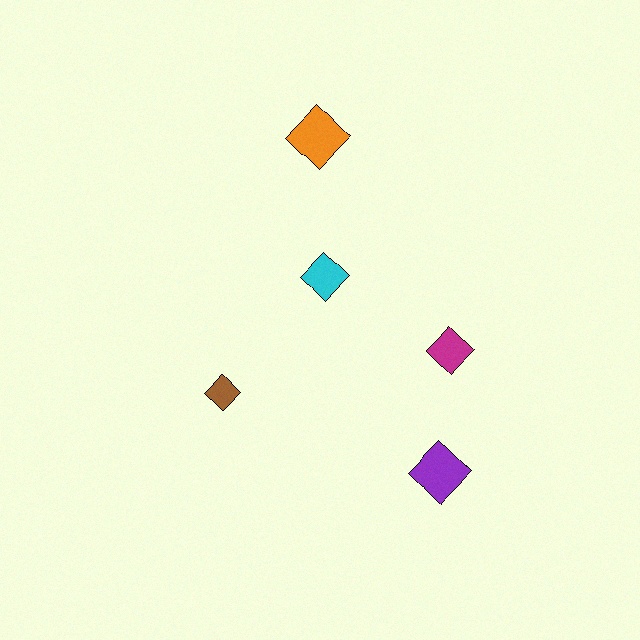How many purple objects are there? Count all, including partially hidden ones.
There is 1 purple object.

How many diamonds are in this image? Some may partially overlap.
There are 5 diamonds.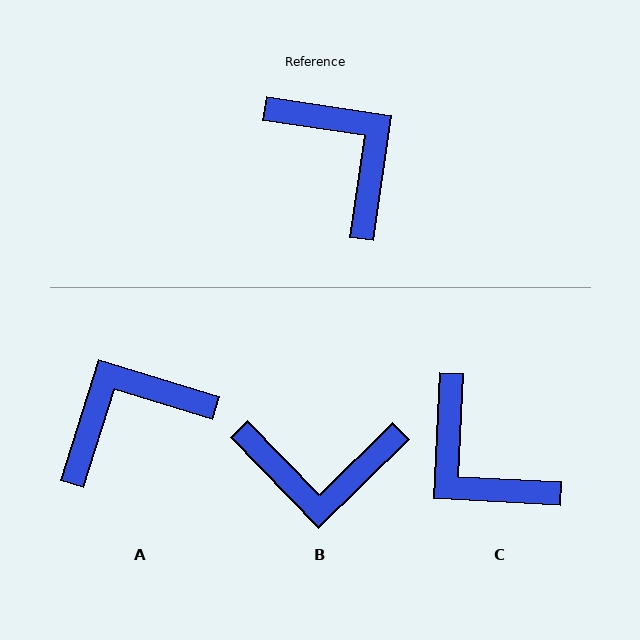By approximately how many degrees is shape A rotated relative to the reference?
Approximately 81 degrees counter-clockwise.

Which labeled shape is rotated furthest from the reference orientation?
C, about 175 degrees away.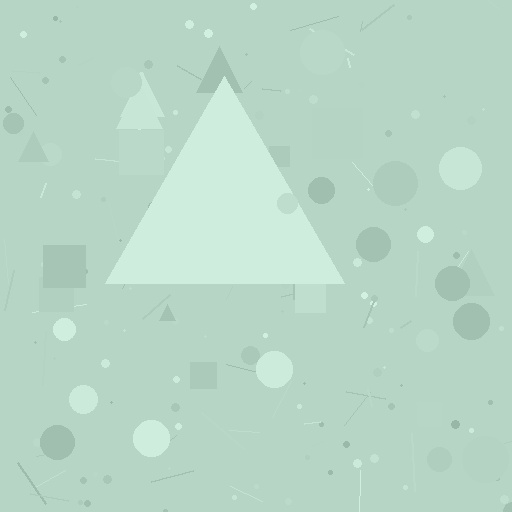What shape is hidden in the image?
A triangle is hidden in the image.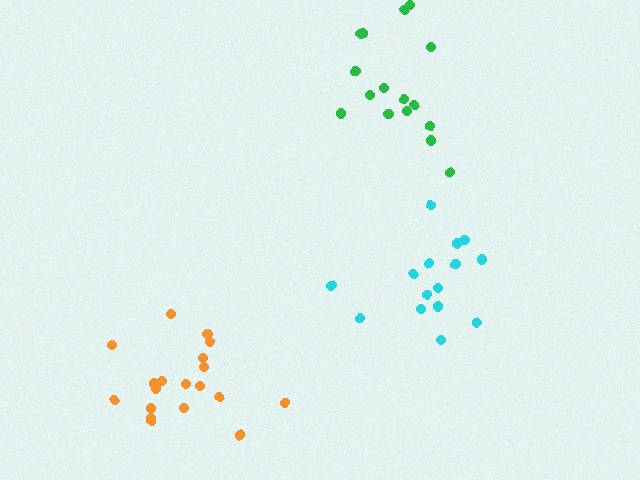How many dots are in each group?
Group 1: 19 dots, Group 2: 16 dots, Group 3: 15 dots (50 total).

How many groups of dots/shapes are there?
There are 3 groups.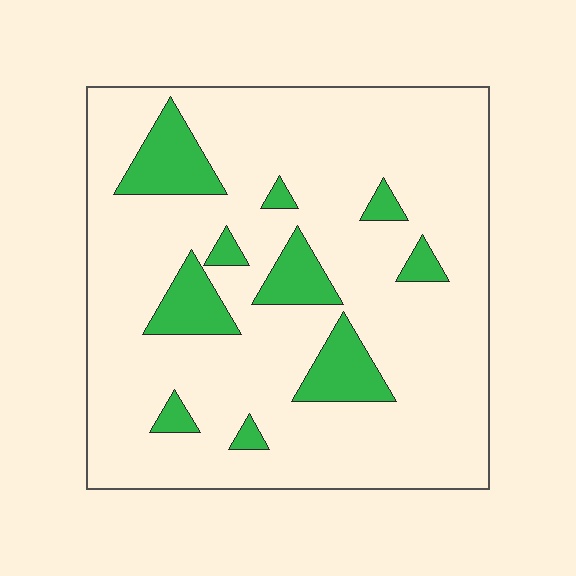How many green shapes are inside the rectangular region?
10.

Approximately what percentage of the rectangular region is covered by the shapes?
Approximately 15%.